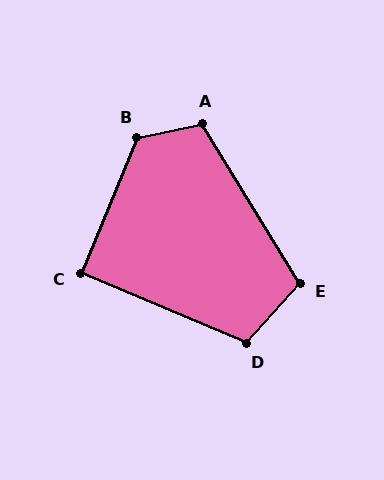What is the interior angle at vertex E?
Approximately 107 degrees (obtuse).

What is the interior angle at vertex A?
Approximately 110 degrees (obtuse).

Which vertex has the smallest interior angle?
C, at approximately 90 degrees.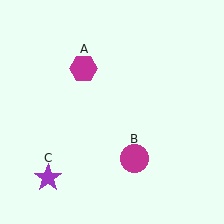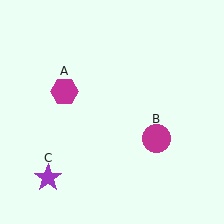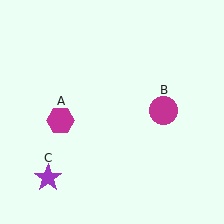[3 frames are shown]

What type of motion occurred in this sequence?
The magenta hexagon (object A), magenta circle (object B) rotated counterclockwise around the center of the scene.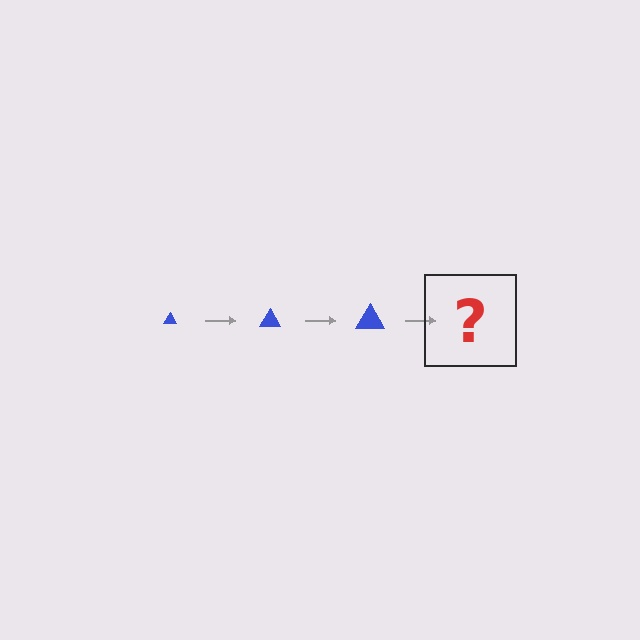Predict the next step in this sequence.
The next step is a blue triangle, larger than the previous one.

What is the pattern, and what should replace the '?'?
The pattern is that the triangle gets progressively larger each step. The '?' should be a blue triangle, larger than the previous one.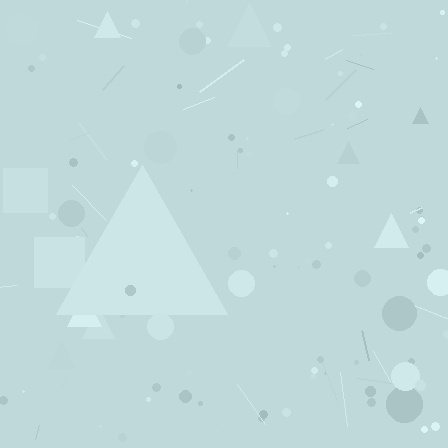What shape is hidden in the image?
A triangle is hidden in the image.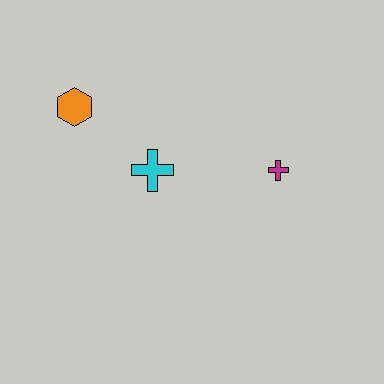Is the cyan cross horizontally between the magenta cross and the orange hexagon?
Yes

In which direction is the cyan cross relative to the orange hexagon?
The cyan cross is to the right of the orange hexagon.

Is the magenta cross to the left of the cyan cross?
No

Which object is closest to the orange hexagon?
The cyan cross is closest to the orange hexagon.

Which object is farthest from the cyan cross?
The magenta cross is farthest from the cyan cross.